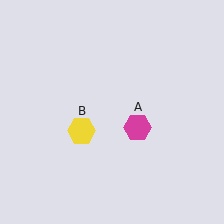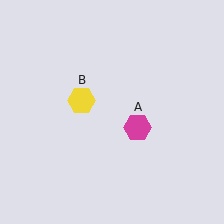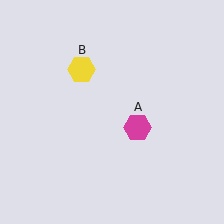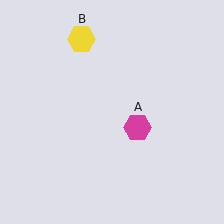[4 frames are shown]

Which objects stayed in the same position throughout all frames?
Magenta hexagon (object A) remained stationary.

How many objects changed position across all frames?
1 object changed position: yellow hexagon (object B).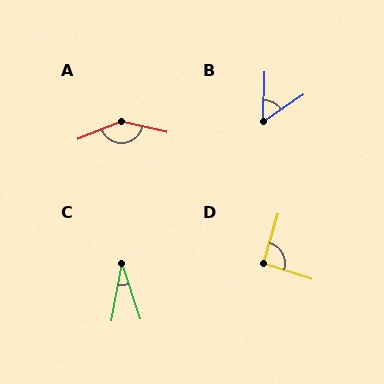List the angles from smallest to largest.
C (28°), B (53°), D (91°), A (146°).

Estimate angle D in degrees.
Approximately 91 degrees.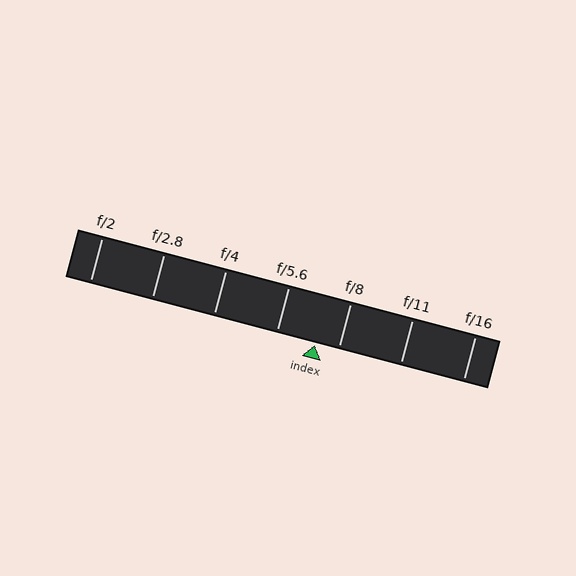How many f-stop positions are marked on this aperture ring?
There are 7 f-stop positions marked.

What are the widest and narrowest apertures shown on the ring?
The widest aperture shown is f/2 and the narrowest is f/16.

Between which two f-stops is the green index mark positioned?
The index mark is between f/5.6 and f/8.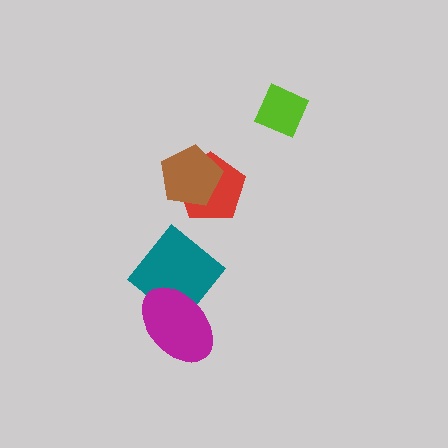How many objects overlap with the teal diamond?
1 object overlaps with the teal diamond.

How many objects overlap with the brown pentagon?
1 object overlaps with the brown pentagon.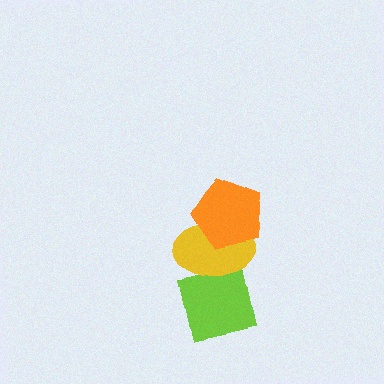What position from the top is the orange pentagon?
The orange pentagon is 1st from the top.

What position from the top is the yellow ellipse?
The yellow ellipse is 2nd from the top.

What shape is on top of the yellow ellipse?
The orange pentagon is on top of the yellow ellipse.